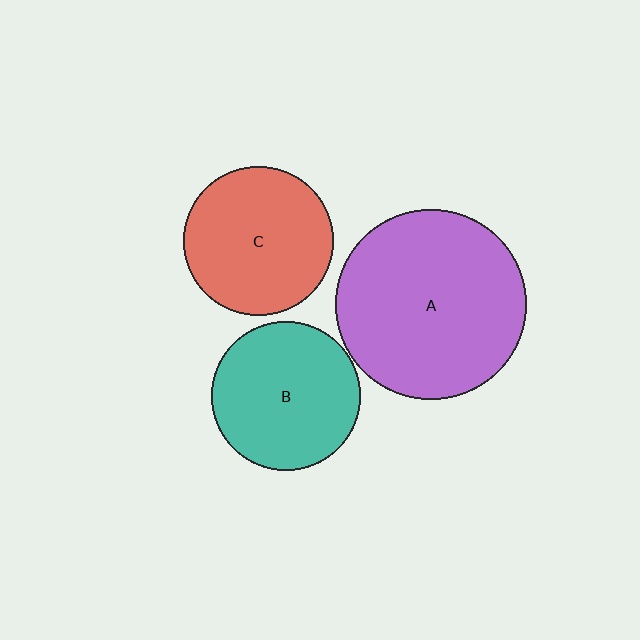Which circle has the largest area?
Circle A (purple).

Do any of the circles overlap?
No, none of the circles overlap.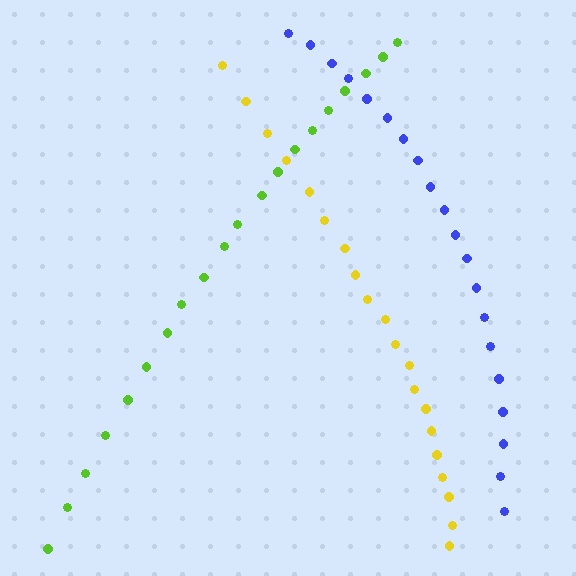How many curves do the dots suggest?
There are 3 distinct paths.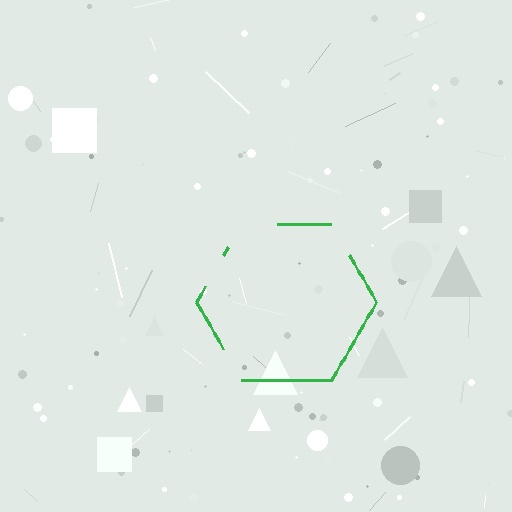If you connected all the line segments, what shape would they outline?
They would outline a hexagon.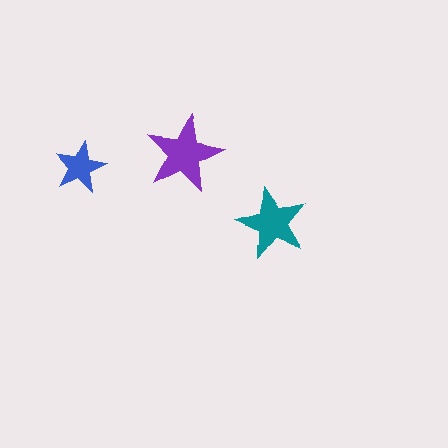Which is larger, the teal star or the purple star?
The purple one.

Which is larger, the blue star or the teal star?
The teal one.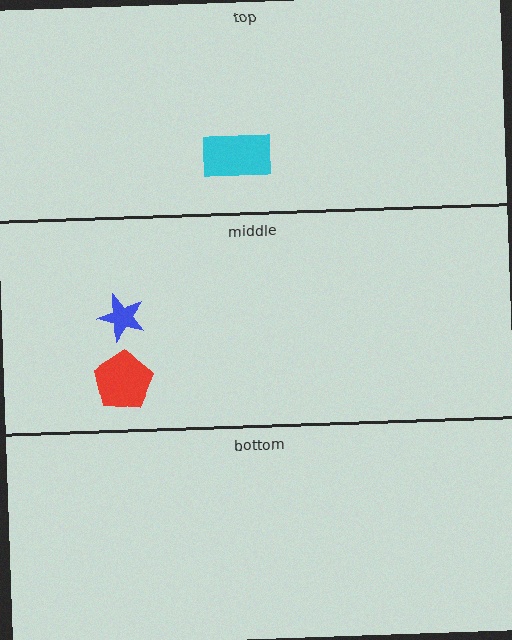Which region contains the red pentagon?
The middle region.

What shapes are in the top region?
The cyan rectangle.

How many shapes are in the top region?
1.